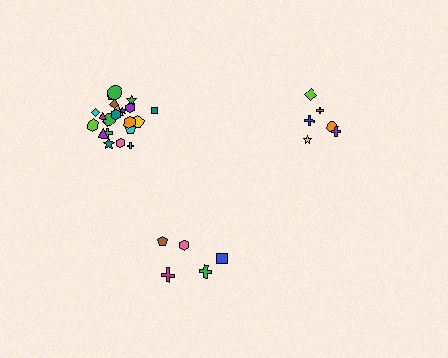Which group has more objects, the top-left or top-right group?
The top-left group.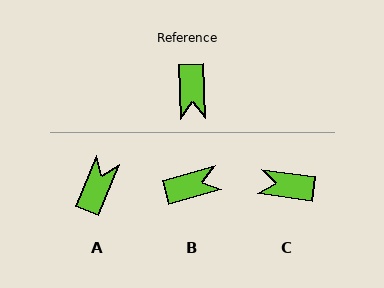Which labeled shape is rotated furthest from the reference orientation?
A, about 155 degrees away.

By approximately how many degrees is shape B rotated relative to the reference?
Approximately 103 degrees counter-clockwise.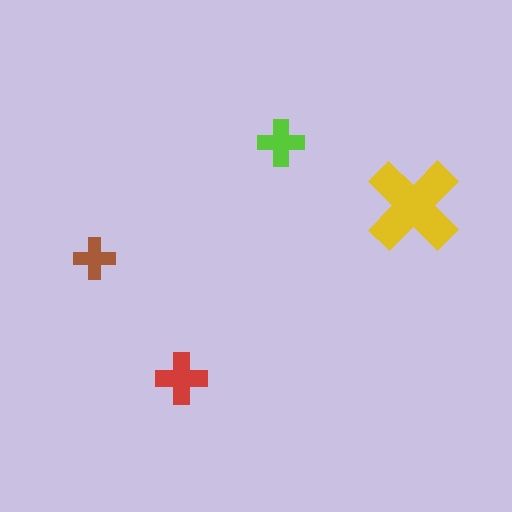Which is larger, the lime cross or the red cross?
The red one.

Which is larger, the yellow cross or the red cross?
The yellow one.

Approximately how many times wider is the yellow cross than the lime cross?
About 2 times wider.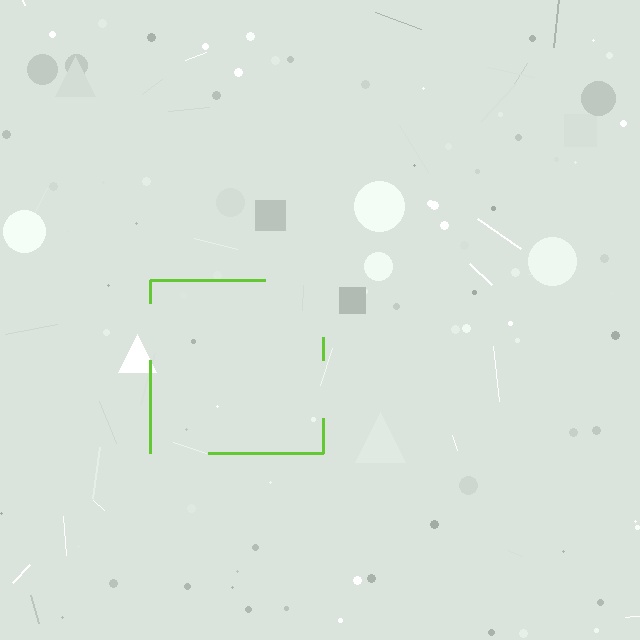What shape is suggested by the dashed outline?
The dashed outline suggests a square.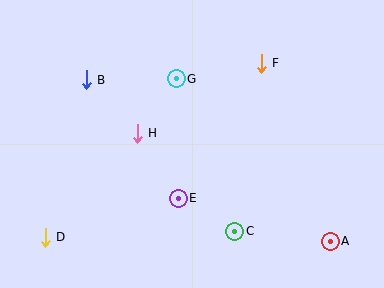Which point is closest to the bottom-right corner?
Point A is closest to the bottom-right corner.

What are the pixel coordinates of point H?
Point H is at (137, 133).